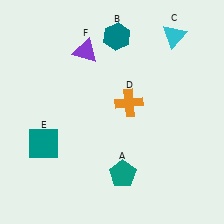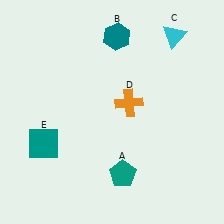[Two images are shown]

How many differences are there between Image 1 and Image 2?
There is 1 difference between the two images.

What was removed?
The purple triangle (F) was removed in Image 2.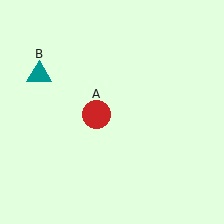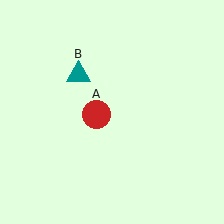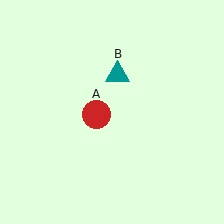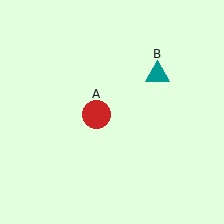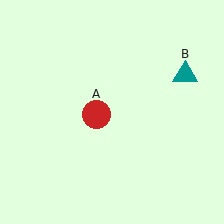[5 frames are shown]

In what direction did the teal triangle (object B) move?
The teal triangle (object B) moved right.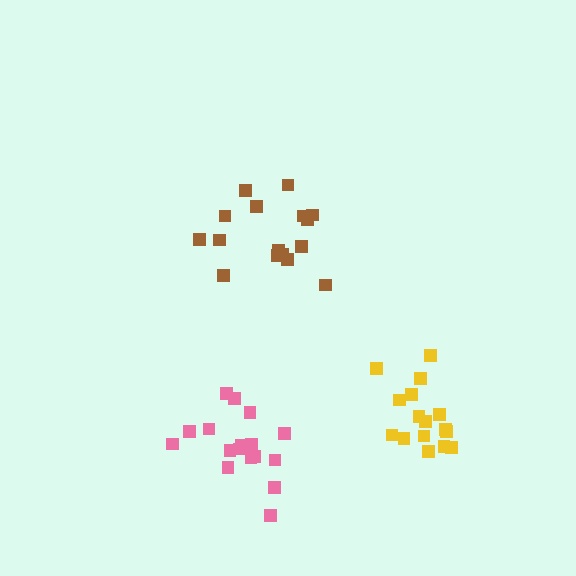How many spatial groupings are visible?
There are 3 spatial groupings.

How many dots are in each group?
Group 1: 16 dots, Group 2: 17 dots, Group 3: 16 dots (49 total).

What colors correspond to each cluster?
The clusters are colored: yellow, pink, brown.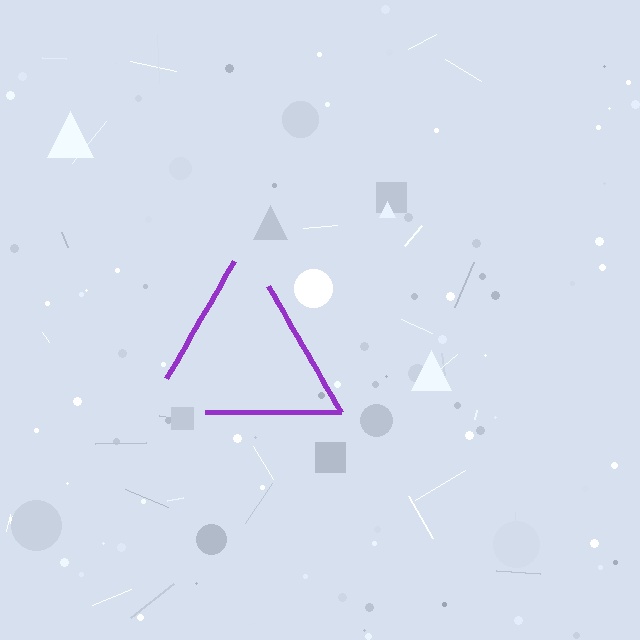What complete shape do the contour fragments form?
The contour fragments form a triangle.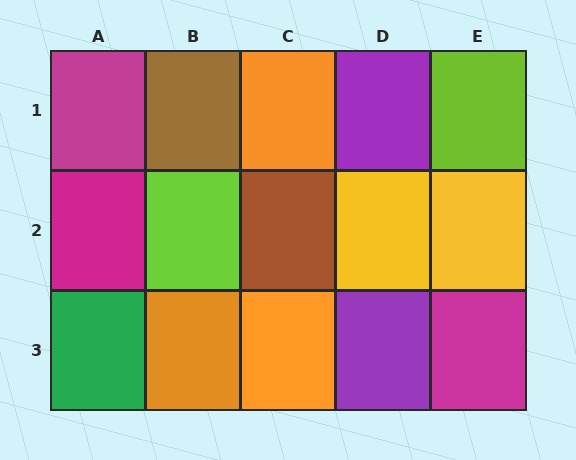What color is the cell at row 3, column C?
Orange.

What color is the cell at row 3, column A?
Green.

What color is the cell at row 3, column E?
Magenta.